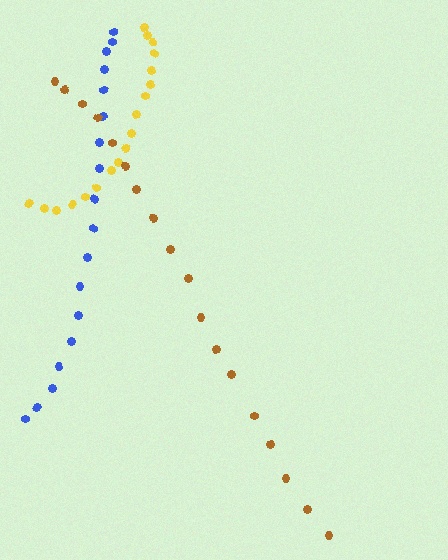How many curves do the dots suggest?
There are 3 distinct paths.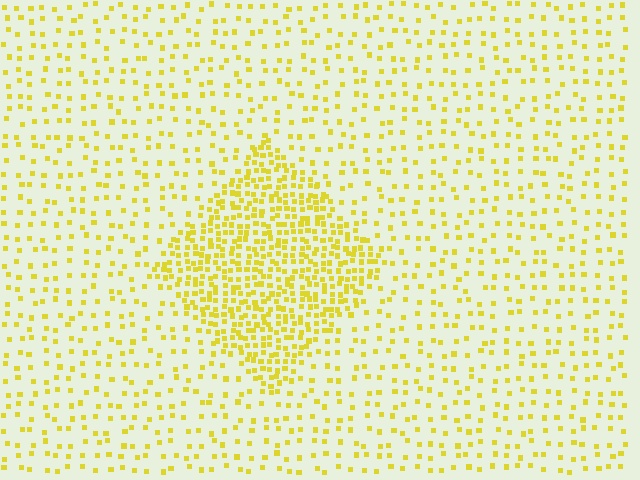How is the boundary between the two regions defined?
The boundary is defined by a change in element density (approximately 2.8x ratio). All elements are the same color, size, and shape.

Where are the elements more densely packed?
The elements are more densely packed inside the diamond boundary.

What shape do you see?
I see a diamond.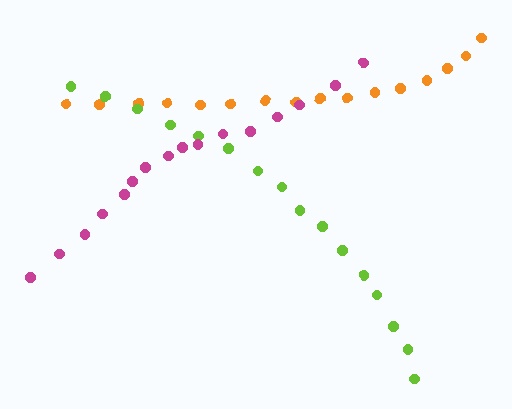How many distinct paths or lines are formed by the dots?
There are 3 distinct paths.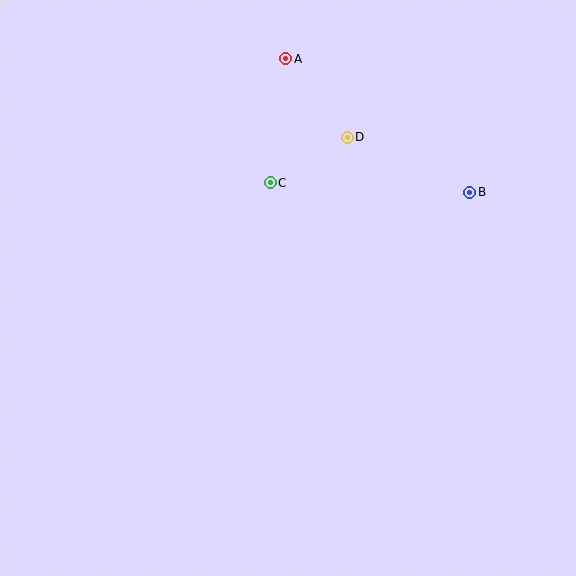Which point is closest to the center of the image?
Point C at (270, 183) is closest to the center.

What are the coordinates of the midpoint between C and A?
The midpoint between C and A is at (278, 121).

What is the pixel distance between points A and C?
The distance between A and C is 125 pixels.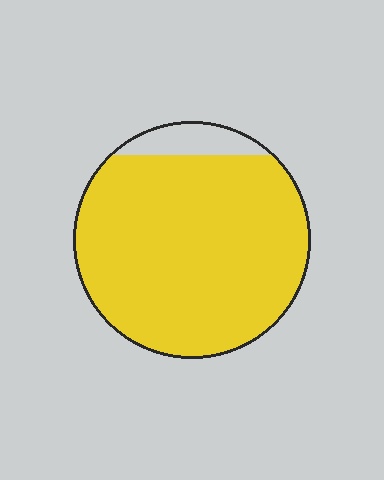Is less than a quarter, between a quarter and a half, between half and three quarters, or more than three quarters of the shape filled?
More than three quarters.